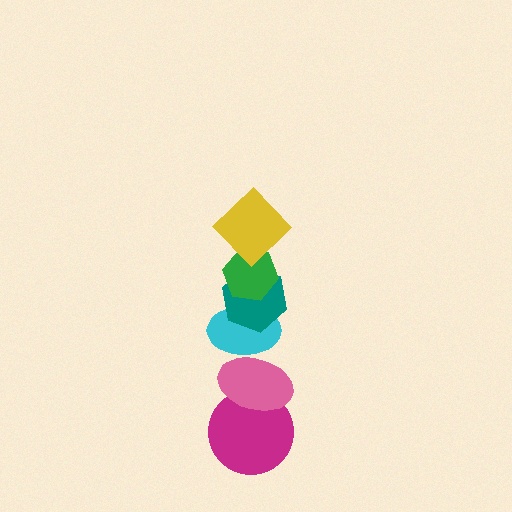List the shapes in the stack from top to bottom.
From top to bottom: the yellow diamond, the green hexagon, the teal hexagon, the cyan ellipse, the pink ellipse, the magenta circle.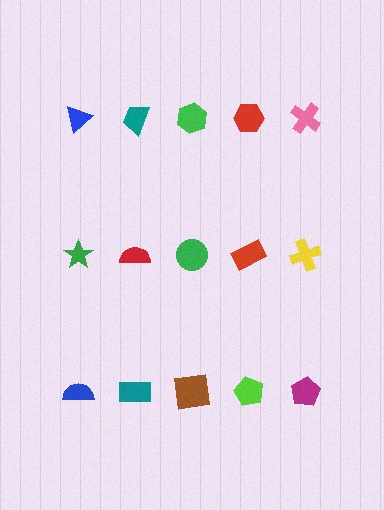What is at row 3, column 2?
A teal rectangle.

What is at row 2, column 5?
A yellow cross.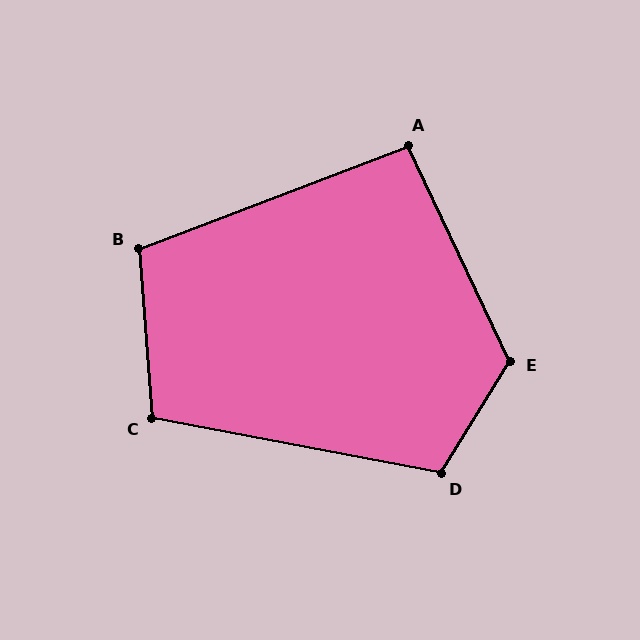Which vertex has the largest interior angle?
E, at approximately 123 degrees.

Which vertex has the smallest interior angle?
A, at approximately 95 degrees.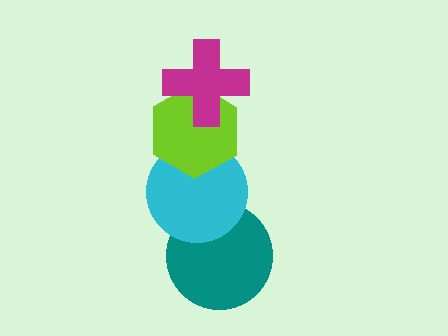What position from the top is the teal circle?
The teal circle is 4th from the top.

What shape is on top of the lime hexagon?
The magenta cross is on top of the lime hexagon.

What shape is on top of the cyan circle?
The lime hexagon is on top of the cyan circle.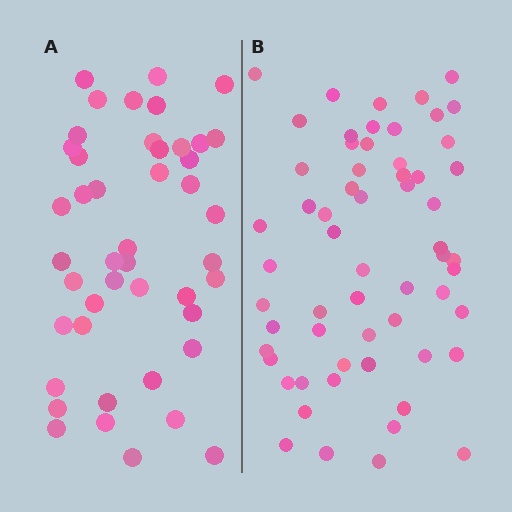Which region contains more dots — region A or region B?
Region B (the right region) has more dots.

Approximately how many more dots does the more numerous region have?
Region B has approximately 15 more dots than region A.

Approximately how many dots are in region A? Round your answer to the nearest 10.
About 40 dots. (The exact count is 45, which rounds to 40.)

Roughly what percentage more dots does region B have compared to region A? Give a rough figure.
About 35% more.